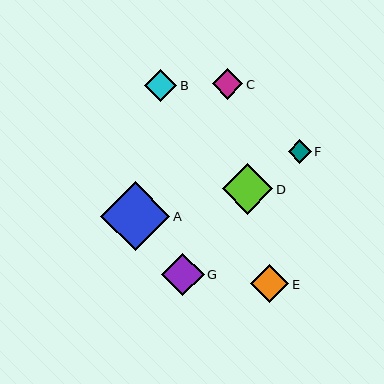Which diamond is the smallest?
Diamond F is the smallest with a size of approximately 23 pixels.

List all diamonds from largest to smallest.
From largest to smallest: A, D, G, E, B, C, F.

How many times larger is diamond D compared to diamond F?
Diamond D is approximately 2.2 times the size of diamond F.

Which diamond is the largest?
Diamond A is the largest with a size of approximately 69 pixels.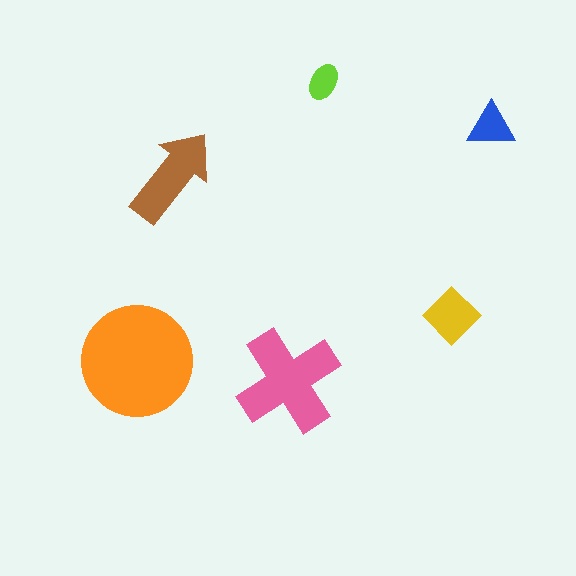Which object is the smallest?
The lime ellipse.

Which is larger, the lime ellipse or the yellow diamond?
The yellow diamond.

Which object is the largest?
The orange circle.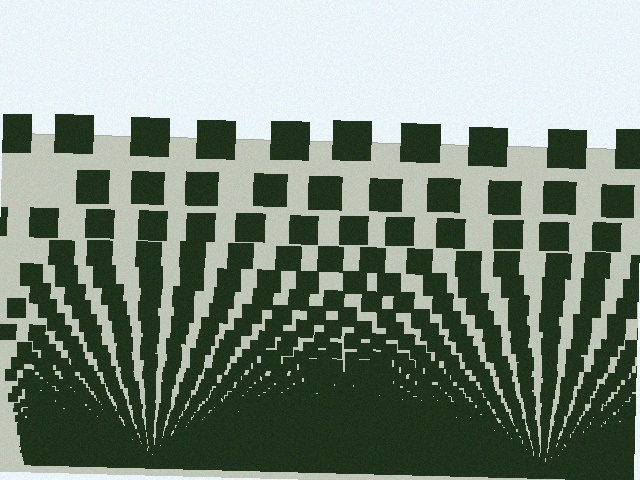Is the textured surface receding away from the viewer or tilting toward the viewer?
The surface appears to tilt toward the viewer. Texture elements get larger and sparser toward the top.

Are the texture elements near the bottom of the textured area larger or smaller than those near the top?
Smaller. The gradient is inverted — elements near the bottom are smaller and denser.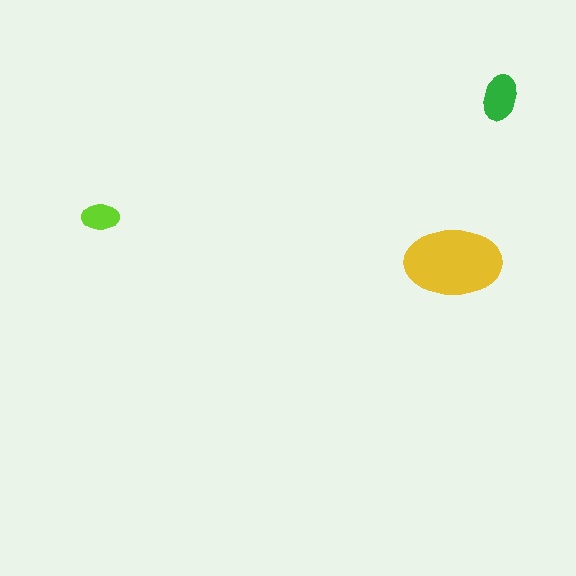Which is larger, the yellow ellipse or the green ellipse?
The yellow one.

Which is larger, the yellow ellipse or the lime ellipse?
The yellow one.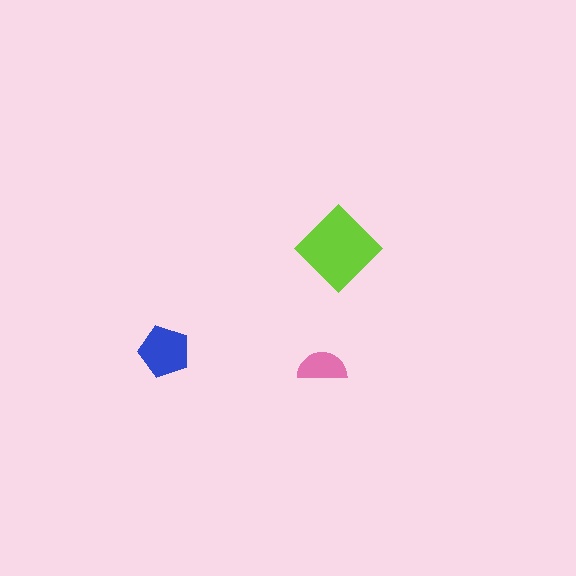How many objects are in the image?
There are 3 objects in the image.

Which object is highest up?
The lime diamond is topmost.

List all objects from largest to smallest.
The lime diamond, the blue pentagon, the pink semicircle.